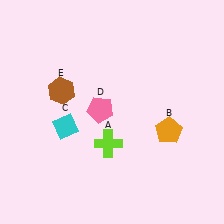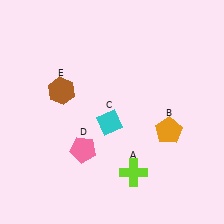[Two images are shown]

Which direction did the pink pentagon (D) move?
The pink pentagon (D) moved down.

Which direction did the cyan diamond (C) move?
The cyan diamond (C) moved right.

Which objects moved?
The objects that moved are: the lime cross (A), the cyan diamond (C), the pink pentagon (D).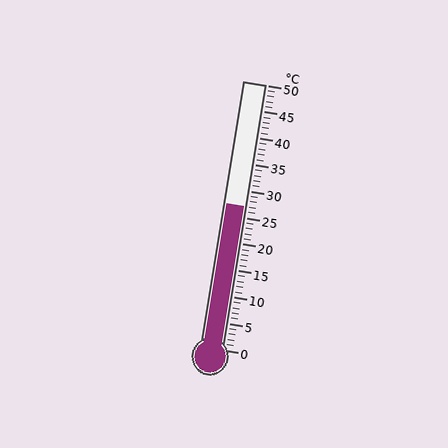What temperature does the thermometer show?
The thermometer shows approximately 27°C.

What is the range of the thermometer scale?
The thermometer scale ranges from 0°C to 50°C.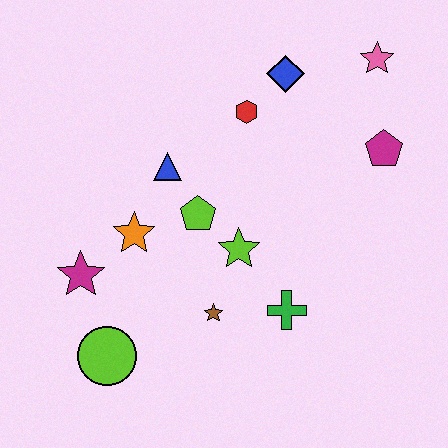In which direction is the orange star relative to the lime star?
The orange star is to the left of the lime star.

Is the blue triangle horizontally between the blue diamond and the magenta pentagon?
No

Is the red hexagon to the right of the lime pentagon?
Yes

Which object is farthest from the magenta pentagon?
The lime circle is farthest from the magenta pentagon.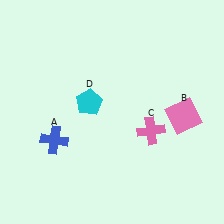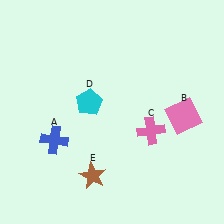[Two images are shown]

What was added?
A brown star (E) was added in Image 2.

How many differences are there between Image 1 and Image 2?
There is 1 difference between the two images.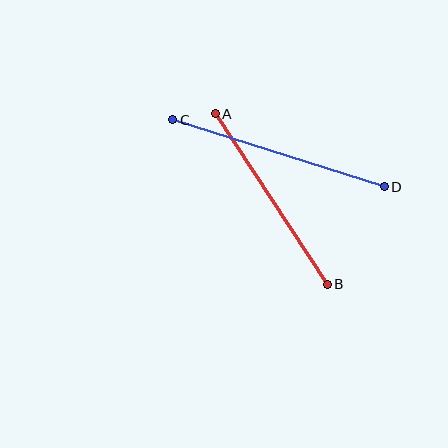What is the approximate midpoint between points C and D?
The midpoint is at approximately (278, 153) pixels.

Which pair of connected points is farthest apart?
Points C and D are farthest apart.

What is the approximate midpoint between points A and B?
The midpoint is at approximately (271, 199) pixels.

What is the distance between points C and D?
The distance is approximately 222 pixels.